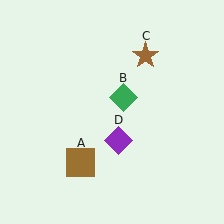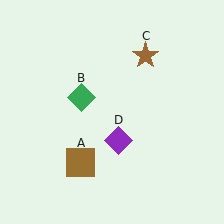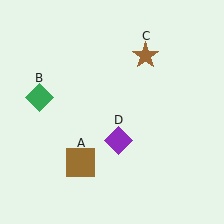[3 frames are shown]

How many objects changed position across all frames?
1 object changed position: green diamond (object B).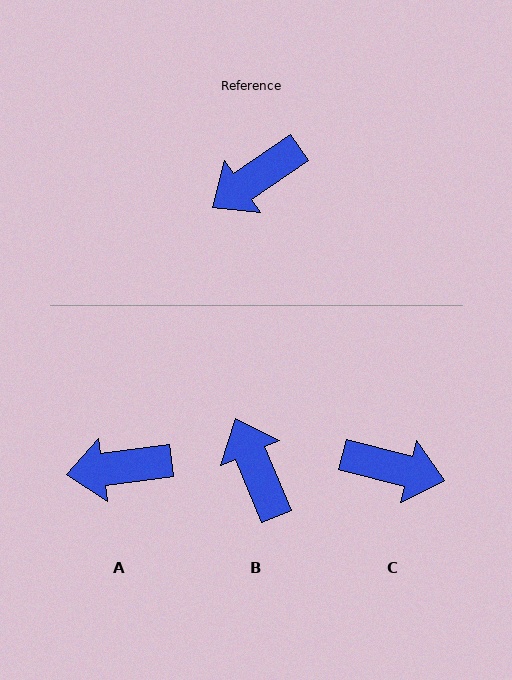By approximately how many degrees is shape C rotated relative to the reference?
Approximately 131 degrees counter-clockwise.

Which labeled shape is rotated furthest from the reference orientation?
C, about 131 degrees away.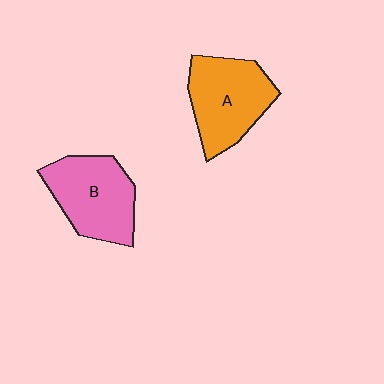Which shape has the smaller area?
Shape B (pink).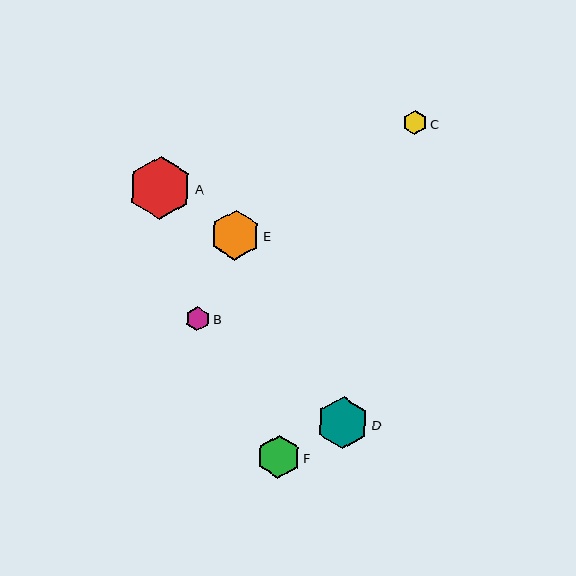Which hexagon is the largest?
Hexagon A is the largest with a size of approximately 63 pixels.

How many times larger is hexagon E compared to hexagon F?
Hexagon E is approximately 1.1 times the size of hexagon F.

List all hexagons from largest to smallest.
From largest to smallest: A, D, E, F, B, C.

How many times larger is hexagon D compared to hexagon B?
Hexagon D is approximately 2.1 times the size of hexagon B.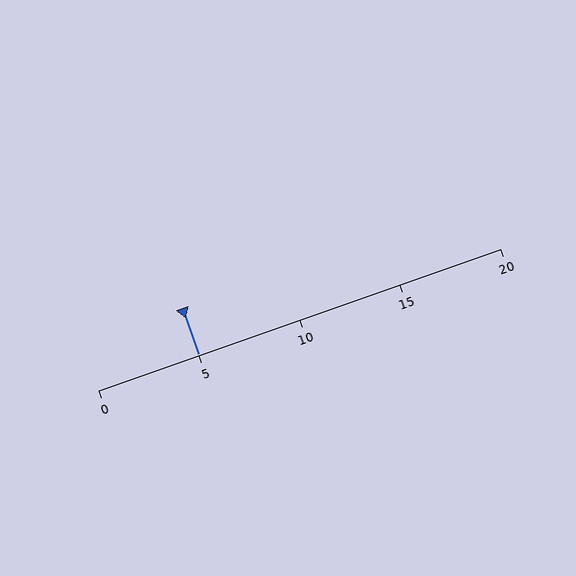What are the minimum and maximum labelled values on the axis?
The axis runs from 0 to 20.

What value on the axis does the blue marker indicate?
The marker indicates approximately 5.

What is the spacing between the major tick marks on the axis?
The major ticks are spaced 5 apart.